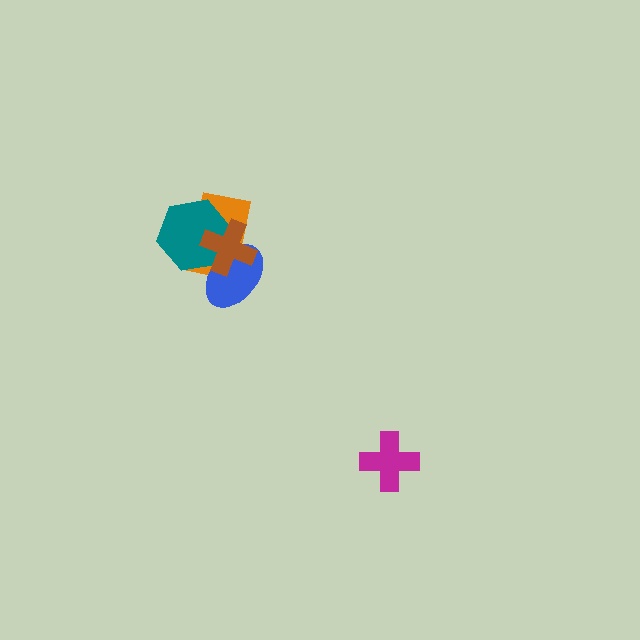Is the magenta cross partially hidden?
No, no other shape covers it.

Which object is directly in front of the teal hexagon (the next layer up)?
The blue ellipse is directly in front of the teal hexagon.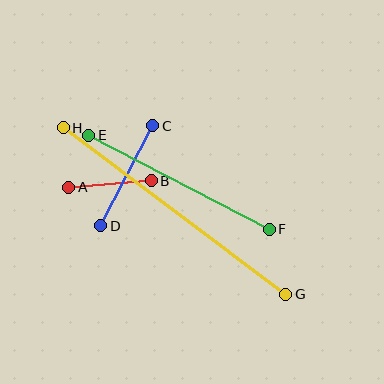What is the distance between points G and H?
The distance is approximately 278 pixels.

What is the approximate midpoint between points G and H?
The midpoint is at approximately (174, 211) pixels.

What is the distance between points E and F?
The distance is approximately 204 pixels.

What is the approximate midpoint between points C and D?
The midpoint is at approximately (127, 176) pixels.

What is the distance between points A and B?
The distance is approximately 83 pixels.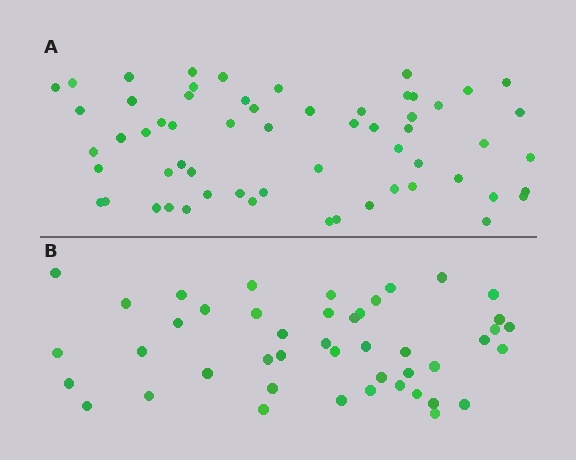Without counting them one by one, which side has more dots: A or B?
Region A (the top region) has more dots.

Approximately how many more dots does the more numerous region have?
Region A has approximately 15 more dots than region B.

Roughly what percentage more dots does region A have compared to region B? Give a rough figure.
About 35% more.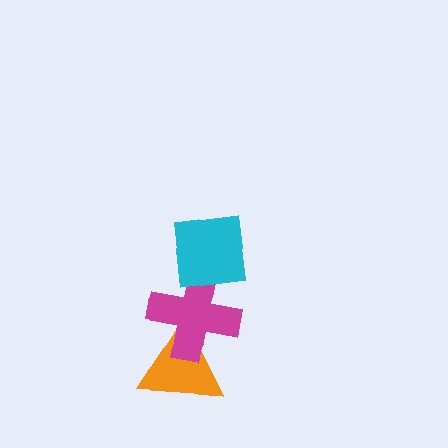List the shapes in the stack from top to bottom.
From top to bottom: the cyan square, the magenta cross, the orange triangle.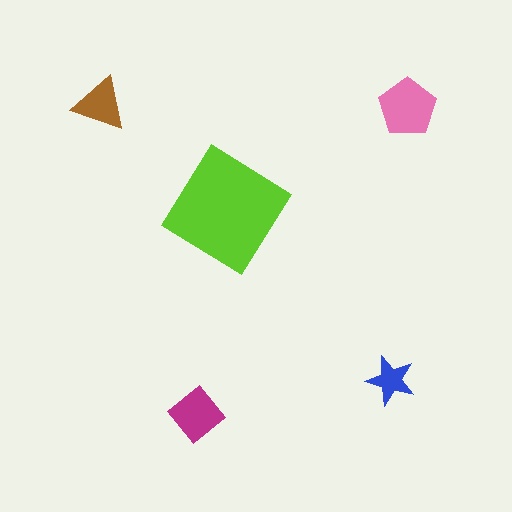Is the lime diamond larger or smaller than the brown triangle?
Larger.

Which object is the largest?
The lime diamond.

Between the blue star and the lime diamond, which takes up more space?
The lime diamond.